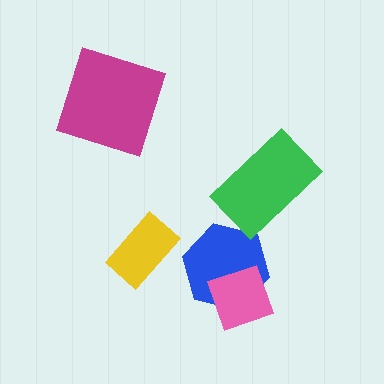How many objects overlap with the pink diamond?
1 object overlaps with the pink diamond.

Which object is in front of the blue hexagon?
The pink diamond is in front of the blue hexagon.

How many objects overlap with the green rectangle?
0 objects overlap with the green rectangle.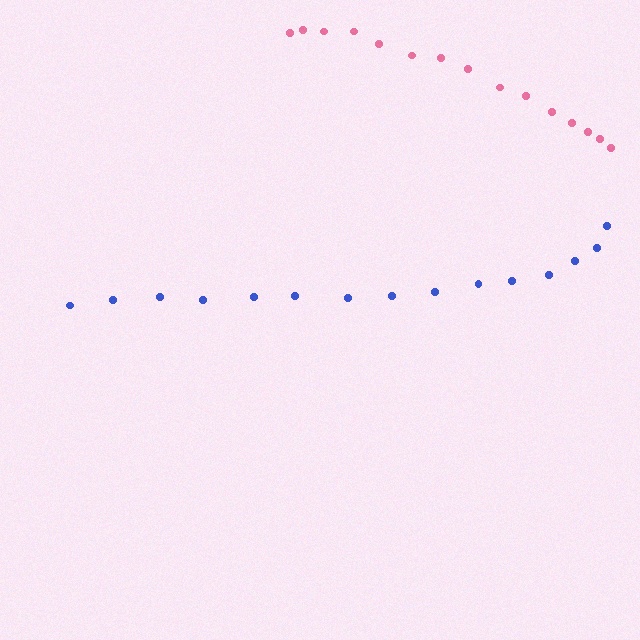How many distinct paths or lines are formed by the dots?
There are 2 distinct paths.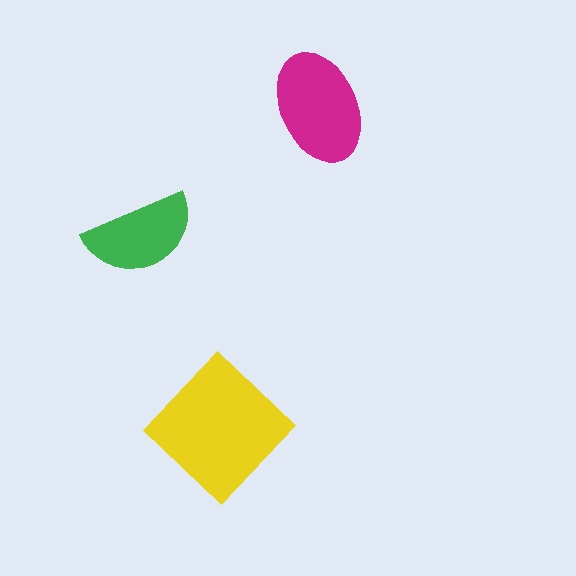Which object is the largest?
The yellow diamond.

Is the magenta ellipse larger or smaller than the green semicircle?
Larger.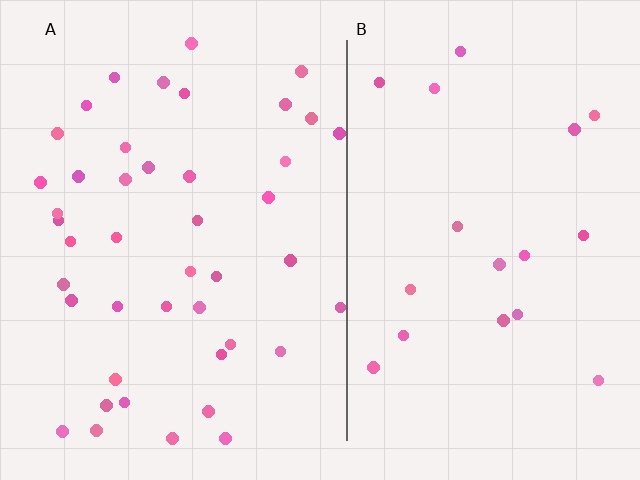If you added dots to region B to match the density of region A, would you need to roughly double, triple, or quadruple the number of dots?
Approximately double.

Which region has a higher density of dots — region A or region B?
A (the left).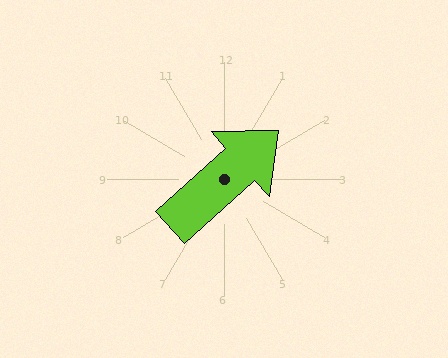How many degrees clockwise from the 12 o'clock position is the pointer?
Approximately 48 degrees.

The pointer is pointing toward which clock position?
Roughly 2 o'clock.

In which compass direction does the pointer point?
Northeast.